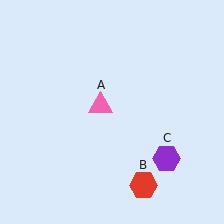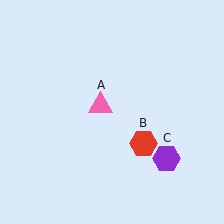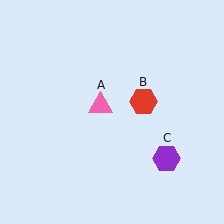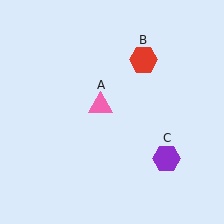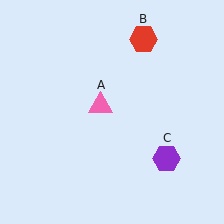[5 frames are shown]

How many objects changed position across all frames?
1 object changed position: red hexagon (object B).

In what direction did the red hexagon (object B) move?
The red hexagon (object B) moved up.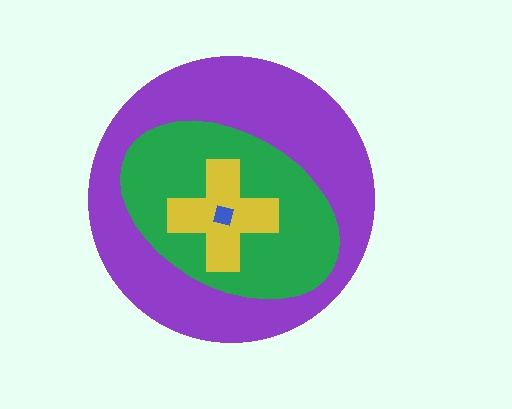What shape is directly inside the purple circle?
The green ellipse.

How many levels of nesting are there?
4.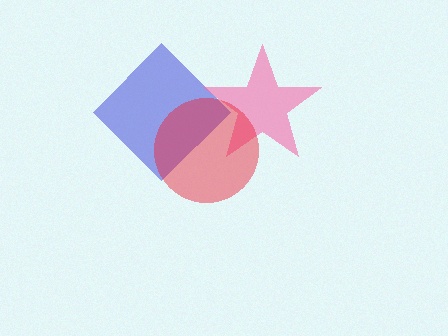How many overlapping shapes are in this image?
There are 3 overlapping shapes in the image.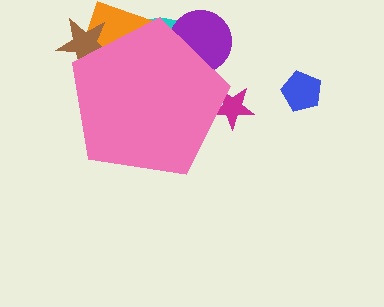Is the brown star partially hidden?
Yes, the brown star is partially hidden behind the pink pentagon.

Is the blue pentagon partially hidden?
No, the blue pentagon is fully visible.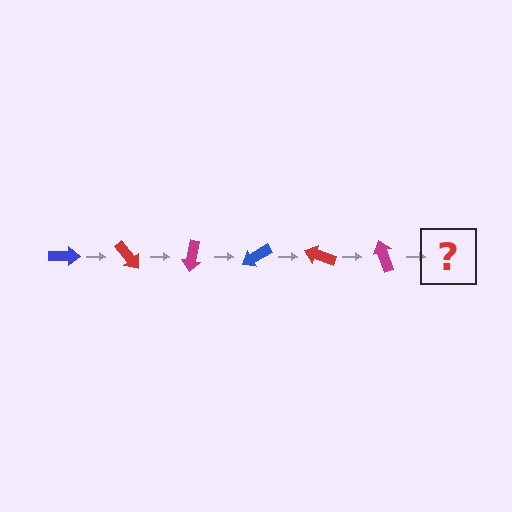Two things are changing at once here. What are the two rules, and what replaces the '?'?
The two rules are that it rotates 50 degrees each step and the color cycles through blue, red, and magenta. The '?' should be a blue arrow, rotated 300 degrees from the start.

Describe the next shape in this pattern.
It should be a blue arrow, rotated 300 degrees from the start.